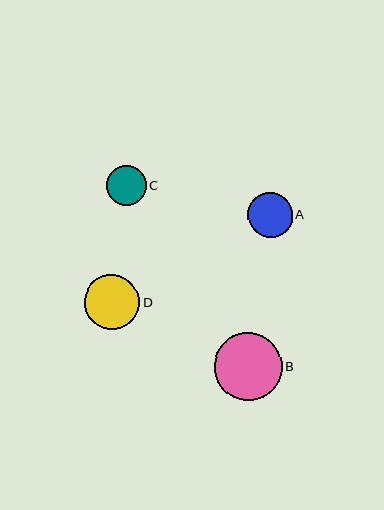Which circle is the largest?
Circle B is the largest with a size of approximately 68 pixels.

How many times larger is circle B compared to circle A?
Circle B is approximately 1.5 times the size of circle A.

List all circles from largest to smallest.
From largest to smallest: B, D, A, C.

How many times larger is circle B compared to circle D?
Circle B is approximately 1.2 times the size of circle D.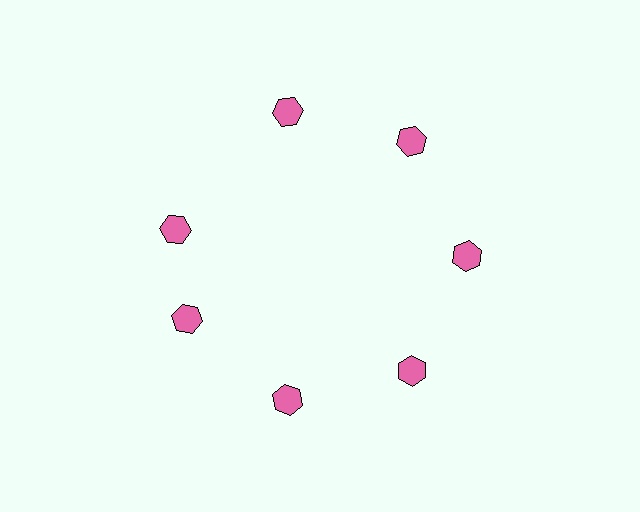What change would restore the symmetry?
The symmetry would be restored by rotating it back into even spacing with its neighbors so that all 7 hexagons sit at equal angles and equal distance from the center.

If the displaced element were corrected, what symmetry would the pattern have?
It would have 7-fold rotational symmetry — the pattern would map onto itself every 51 degrees.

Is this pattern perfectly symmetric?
No. The 7 pink hexagons are arranged in a ring, but one element near the 10 o'clock position is rotated out of alignment along the ring, breaking the 7-fold rotational symmetry.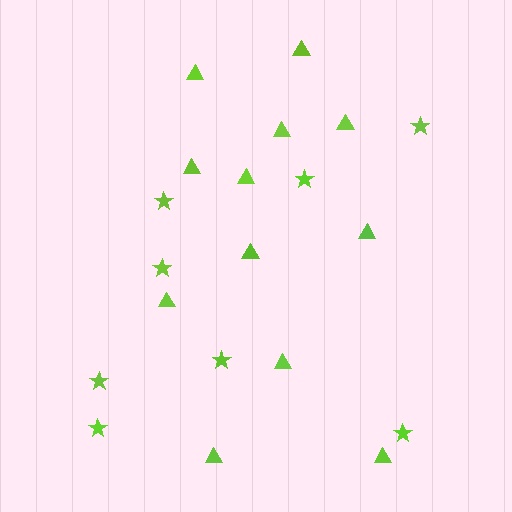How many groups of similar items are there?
There are 2 groups: one group of triangles (12) and one group of stars (8).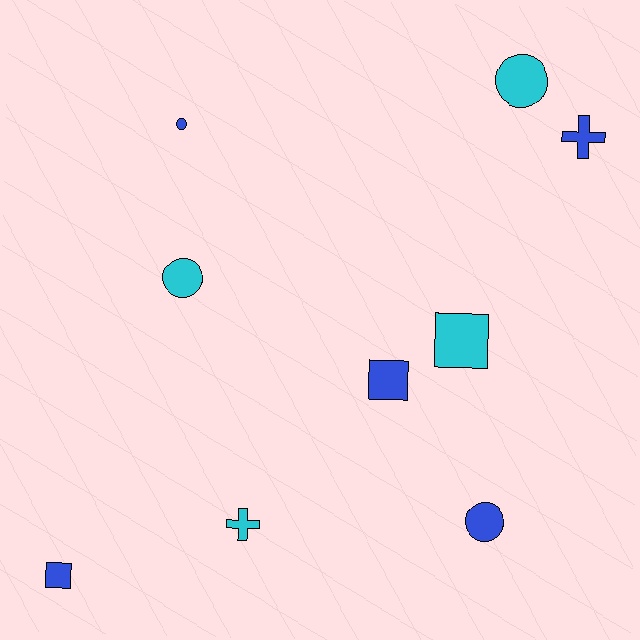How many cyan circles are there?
There are 2 cyan circles.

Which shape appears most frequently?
Circle, with 4 objects.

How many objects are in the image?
There are 9 objects.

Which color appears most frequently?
Blue, with 5 objects.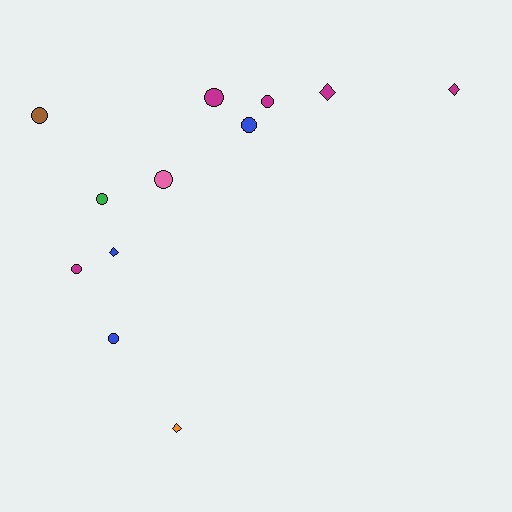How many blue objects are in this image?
There are 3 blue objects.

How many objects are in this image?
There are 12 objects.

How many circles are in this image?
There are 8 circles.